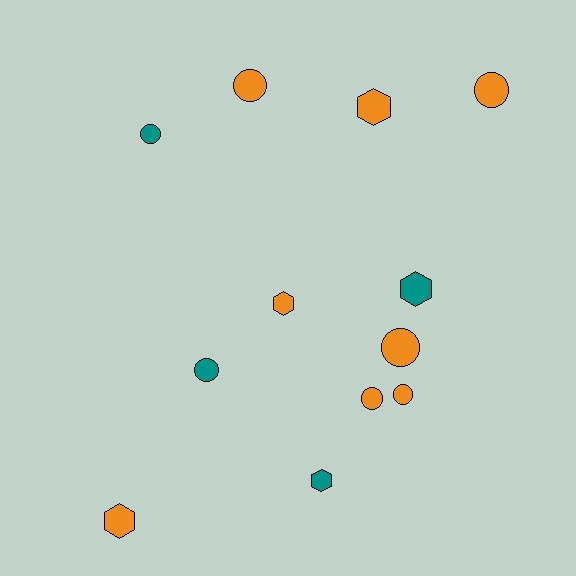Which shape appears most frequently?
Circle, with 7 objects.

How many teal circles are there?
There are 2 teal circles.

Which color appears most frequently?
Orange, with 8 objects.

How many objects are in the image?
There are 12 objects.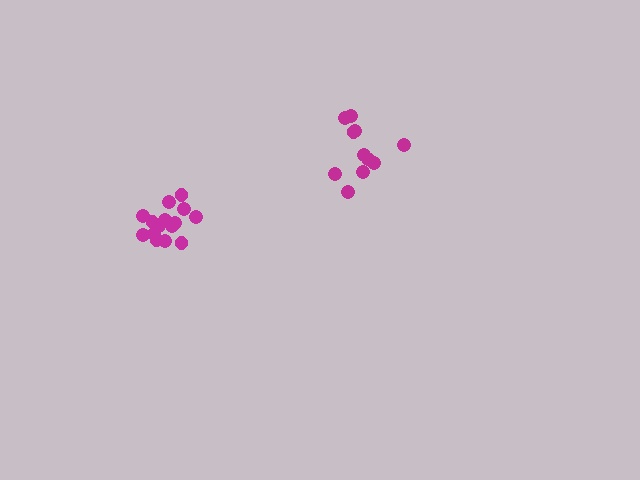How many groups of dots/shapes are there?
There are 2 groups.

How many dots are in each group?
Group 1: 16 dots, Group 2: 11 dots (27 total).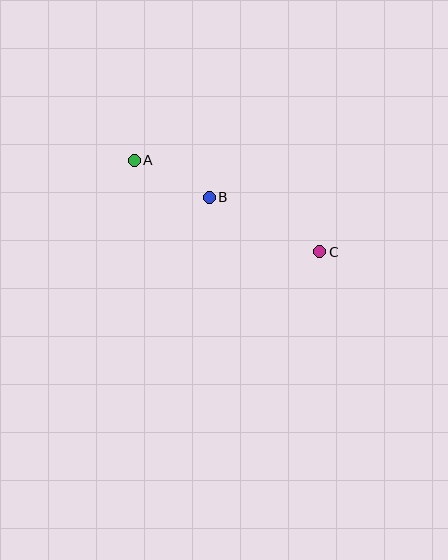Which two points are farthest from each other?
Points A and C are farthest from each other.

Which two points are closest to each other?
Points A and B are closest to each other.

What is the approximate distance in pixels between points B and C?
The distance between B and C is approximately 123 pixels.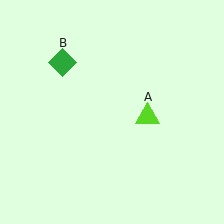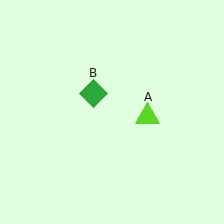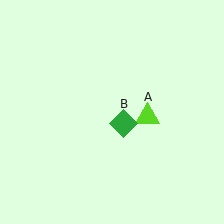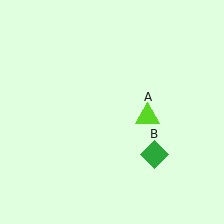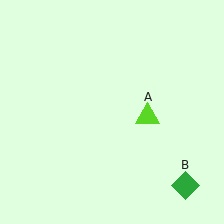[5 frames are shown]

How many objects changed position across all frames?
1 object changed position: green diamond (object B).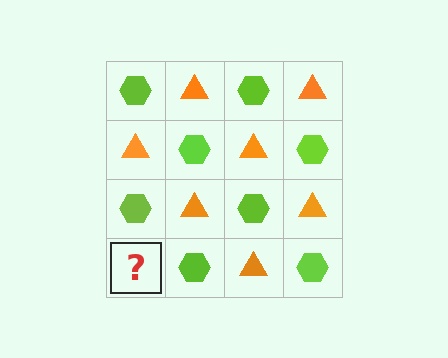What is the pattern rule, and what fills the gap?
The rule is that it alternates lime hexagon and orange triangle in a checkerboard pattern. The gap should be filled with an orange triangle.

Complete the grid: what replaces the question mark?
The question mark should be replaced with an orange triangle.